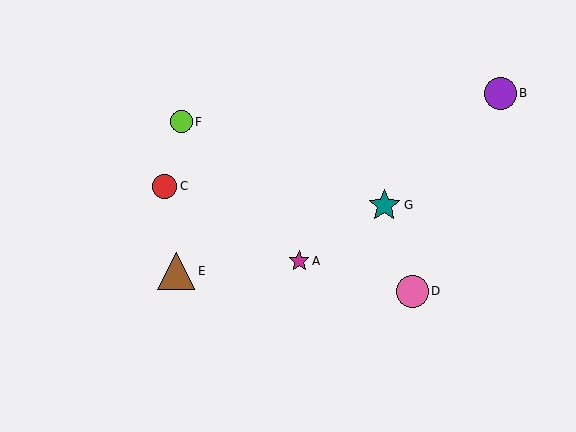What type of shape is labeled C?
Shape C is a red circle.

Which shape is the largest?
The brown triangle (labeled E) is the largest.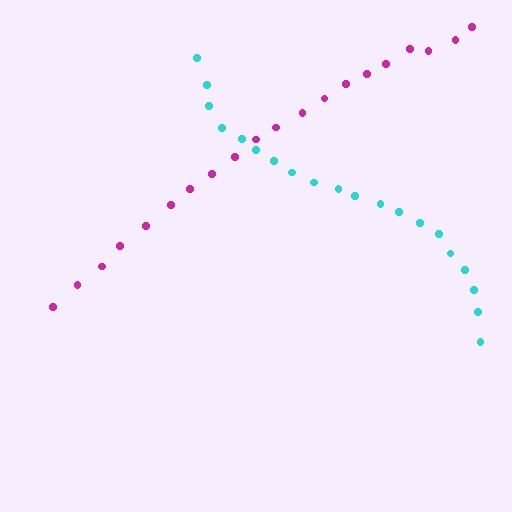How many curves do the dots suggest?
There are 2 distinct paths.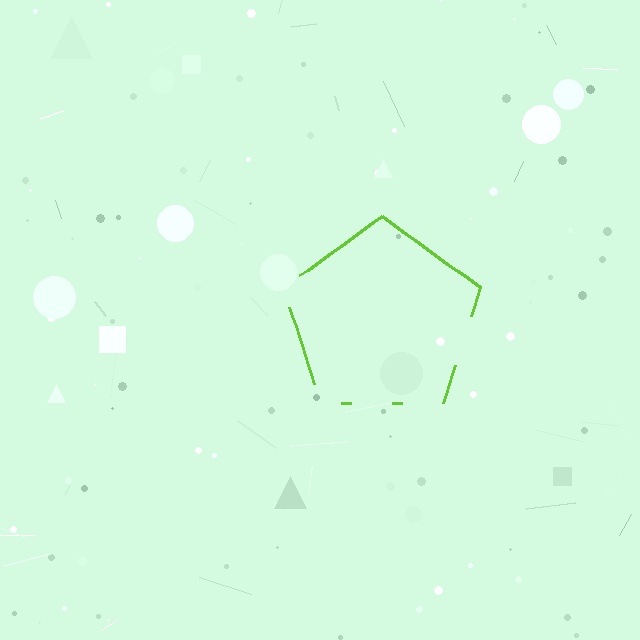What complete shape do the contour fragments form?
The contour fragments form a pentagon.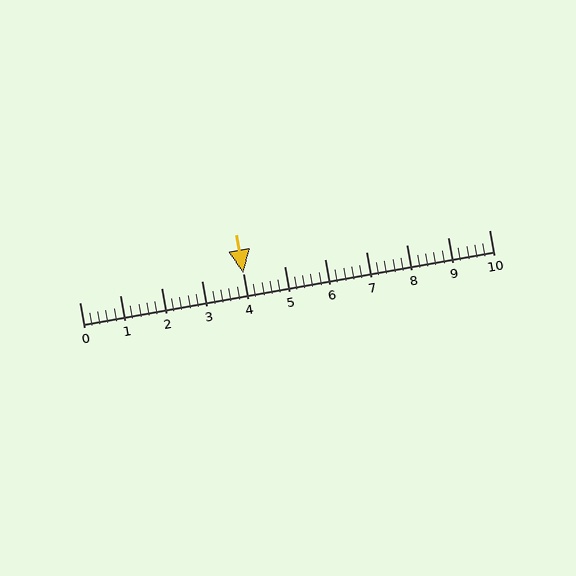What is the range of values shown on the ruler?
The ruler shows values from 0 to 10.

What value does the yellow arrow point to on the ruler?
The yellow arrow points to approximately 4.0.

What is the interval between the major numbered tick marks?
The major tick marks are spaced 1 units apart.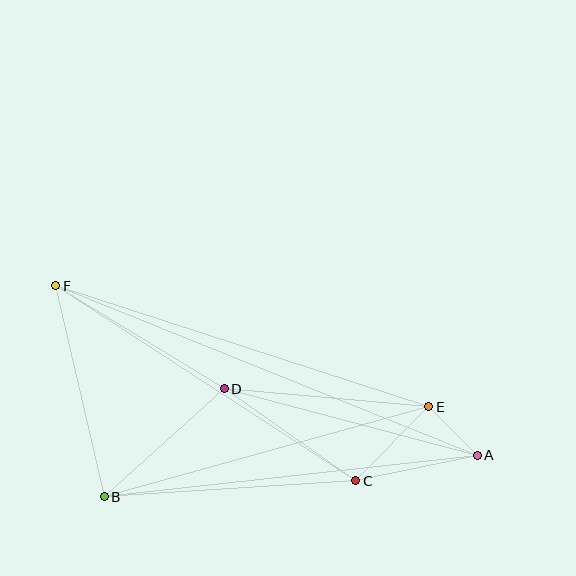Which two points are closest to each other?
Points A and E are closest to each other.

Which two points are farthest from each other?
Points A and F are farthest from each other.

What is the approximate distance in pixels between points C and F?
The distance between C and F is approximately 358 pixels.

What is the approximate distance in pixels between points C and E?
The distance between C and E is approximately 104 pixels.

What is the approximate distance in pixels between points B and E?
The distance between B and E is approximately 337 pixels.